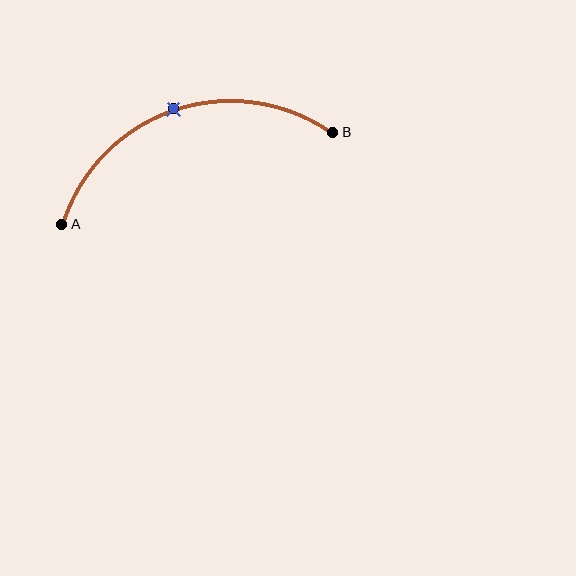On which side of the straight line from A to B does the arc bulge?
The arc bulges above the straight line connecting A and B.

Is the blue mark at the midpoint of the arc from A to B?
Yes. The blue mark lies on the arc at equal arc-length from both A and B — it is the arc midpoint.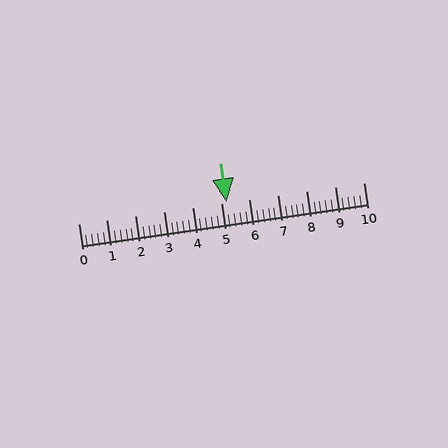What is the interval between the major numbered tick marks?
The major tick marks are spaced 1 units apart.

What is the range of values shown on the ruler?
The ruler shows values from 0 to 10.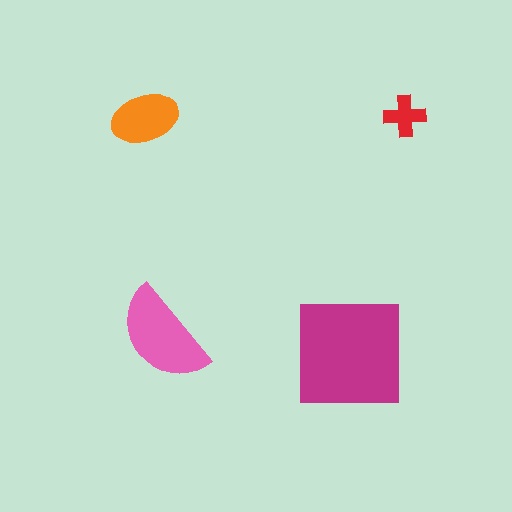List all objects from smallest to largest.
The red cross, the orange ellipse, the pink semicircle, the magenta square.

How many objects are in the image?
There are 4 objects in the image.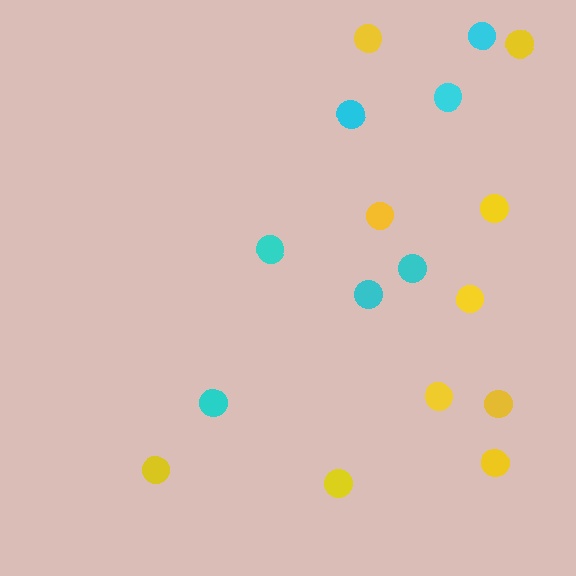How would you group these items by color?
There are 2 groups: one group of yellow circles (10) and one group of cyan circles (7).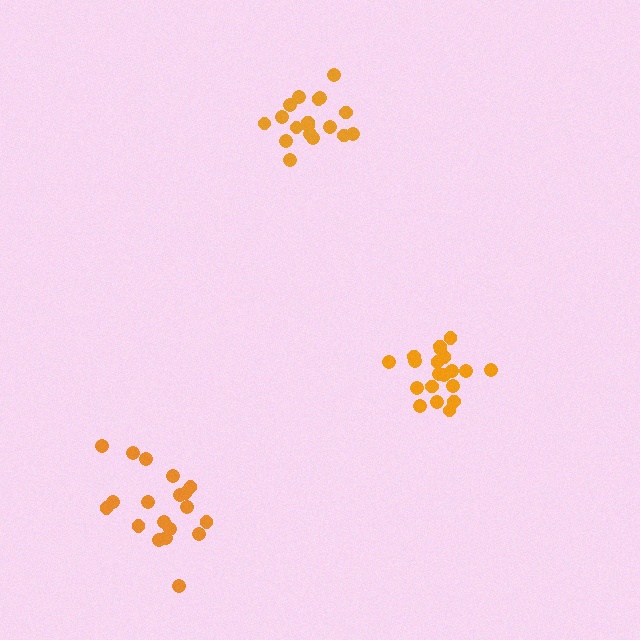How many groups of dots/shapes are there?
There are 3 groups.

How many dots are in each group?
Group 1: 20 dots, Group 2: 19 dots, Group 3: 18 dots (57 total).